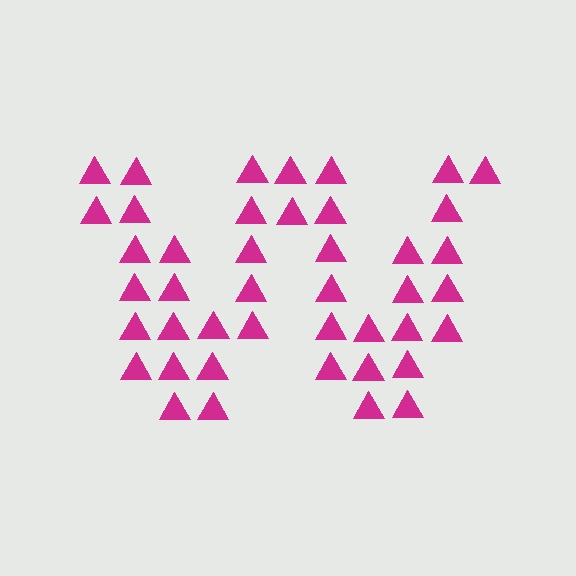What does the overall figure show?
The overall figure shows the letter W.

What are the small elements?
The small elements are triangles.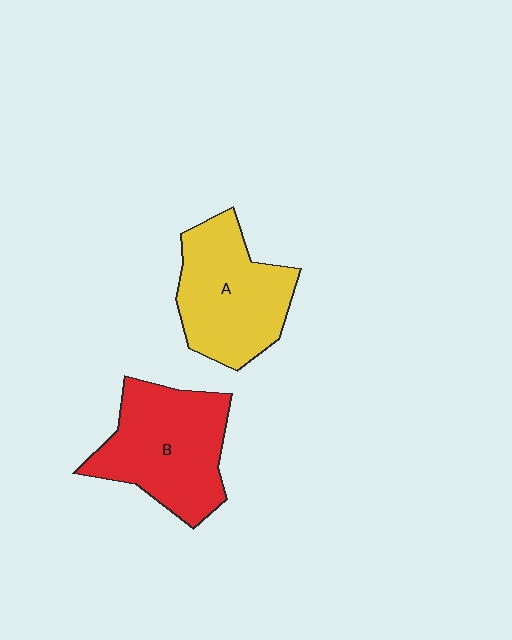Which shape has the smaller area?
Shape A (yellow).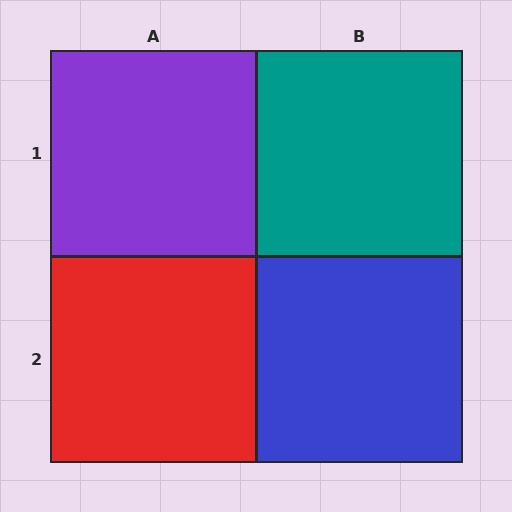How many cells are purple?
1 cell is purple.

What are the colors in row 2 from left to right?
Red, blue.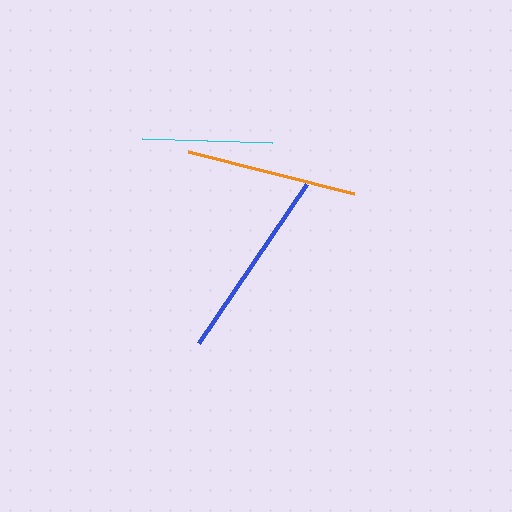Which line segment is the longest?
The blue line is the longest at approximately 192 pixels.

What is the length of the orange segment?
The orange segment is approximately 171 pixels long.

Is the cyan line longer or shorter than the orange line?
The orange line is longer than the cyan line.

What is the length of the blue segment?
The blue segment is approximately 192 pixels long.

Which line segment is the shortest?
The cyan line is the shortest at approximately 130 pixels.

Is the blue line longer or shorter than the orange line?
The blue line is longer than the orange line.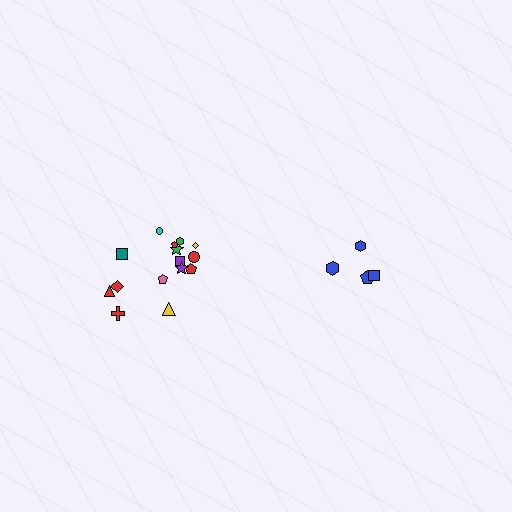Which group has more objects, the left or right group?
The left group.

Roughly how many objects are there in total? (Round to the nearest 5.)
Roughly 20 objects in total.